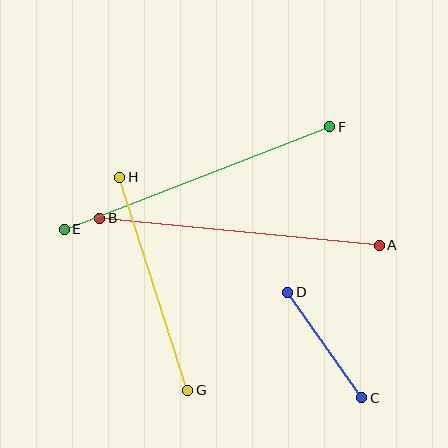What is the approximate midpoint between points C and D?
The midpoint is at approximately (325, 345) pixels.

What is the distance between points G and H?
The distance is approximately 224 pixels.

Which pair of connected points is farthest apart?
Points E and F are farthest apart.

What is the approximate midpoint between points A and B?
The midpoint is at approximately (239, 232) pixels.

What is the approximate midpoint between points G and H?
The midpoint is at approximately (154, 284) pixels.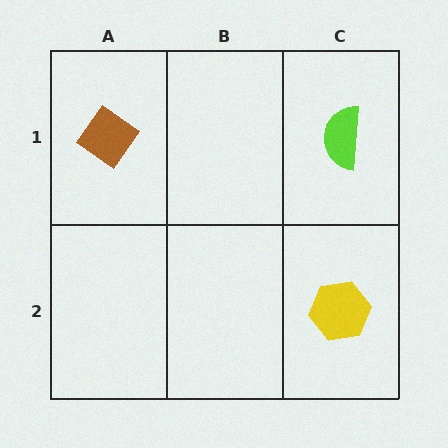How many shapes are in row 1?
2 shapes.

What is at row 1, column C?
A lime semicircle.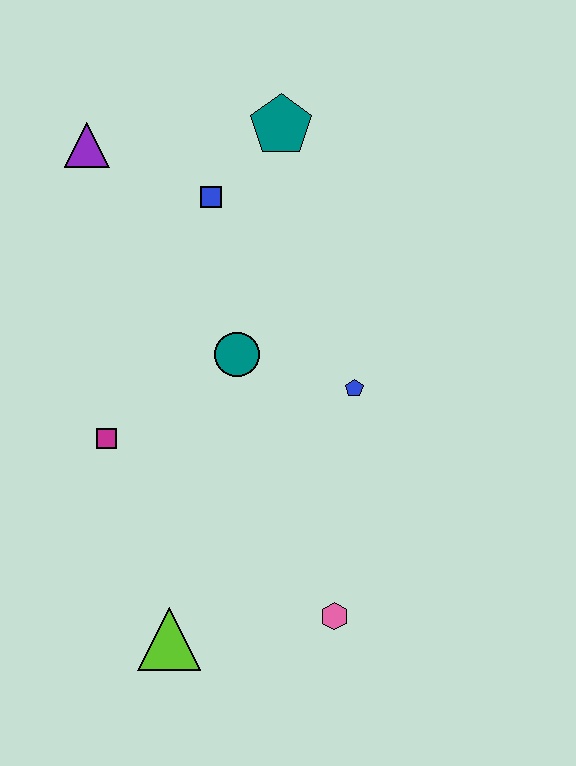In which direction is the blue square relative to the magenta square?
The blue square is above the magenta square.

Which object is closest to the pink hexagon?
The lime triangle is closest to the pink hexagon.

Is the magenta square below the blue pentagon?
Yes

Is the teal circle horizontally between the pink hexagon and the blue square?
Yes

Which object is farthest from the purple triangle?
The pink hexagon is farthest from the purple triangle.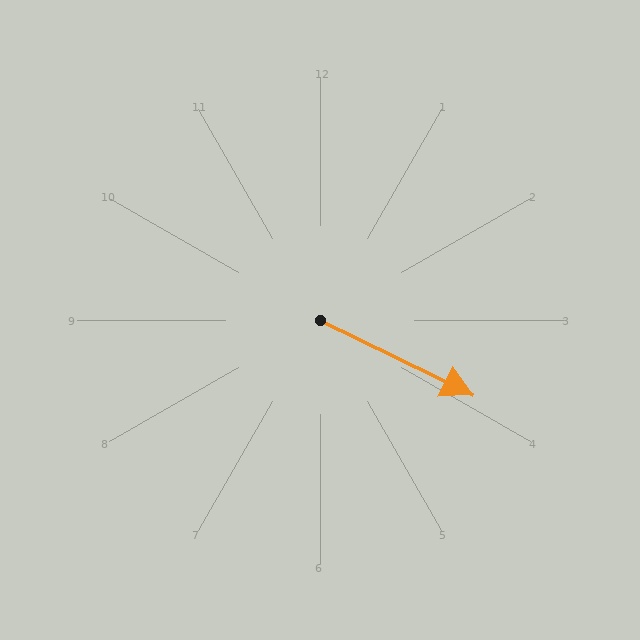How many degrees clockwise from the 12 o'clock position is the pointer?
Approximately 116 degrees.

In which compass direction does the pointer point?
Southeast.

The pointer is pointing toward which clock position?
Roughly 4 o'clock.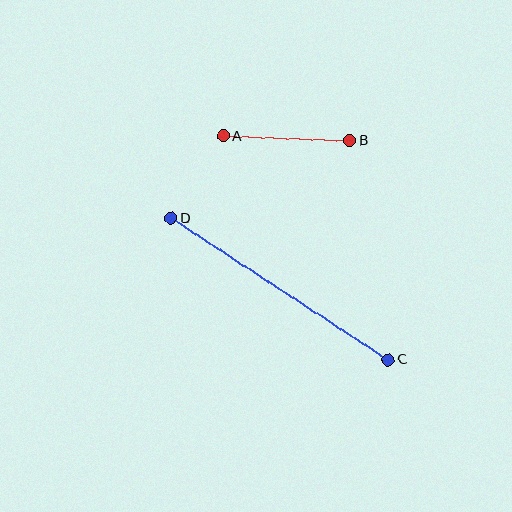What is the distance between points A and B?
The distance is approximately 127 pixels.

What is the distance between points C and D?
The distance is approximately 259 pixels.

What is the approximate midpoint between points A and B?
The midpoint is at approximately (287, 139) pixels.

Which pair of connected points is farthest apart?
Points C and D are farthest apart.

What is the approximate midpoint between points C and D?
The midpoint is at approximately (280, 289) pixels.